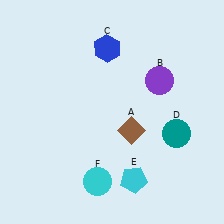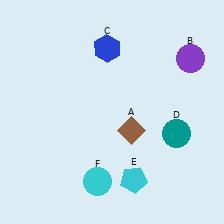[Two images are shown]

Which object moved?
The purple circle (B) moved right.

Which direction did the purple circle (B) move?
The purple circle (B) moved right.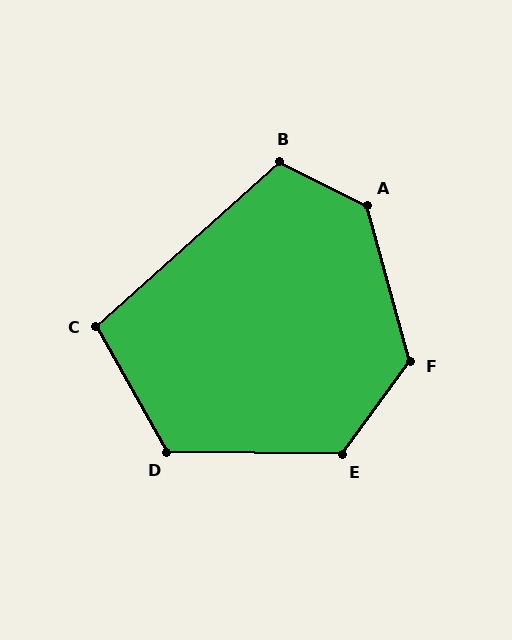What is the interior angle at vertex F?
Approximately 129 degrees (obtuse).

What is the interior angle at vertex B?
Approximately 112 degrees (obtuse).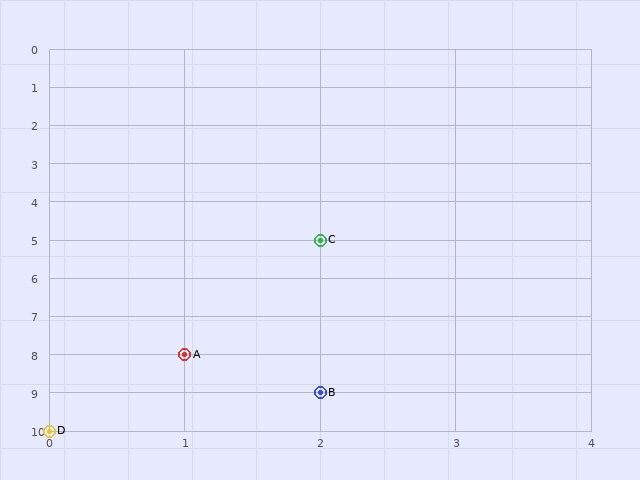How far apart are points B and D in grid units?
Points B and D are 2 columns and 1 row apart (about 2.2 grid units diagonally).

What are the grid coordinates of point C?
Point C is at grid coordinates (2, 5).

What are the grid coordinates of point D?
Point D is at grid coordinates (0, 10).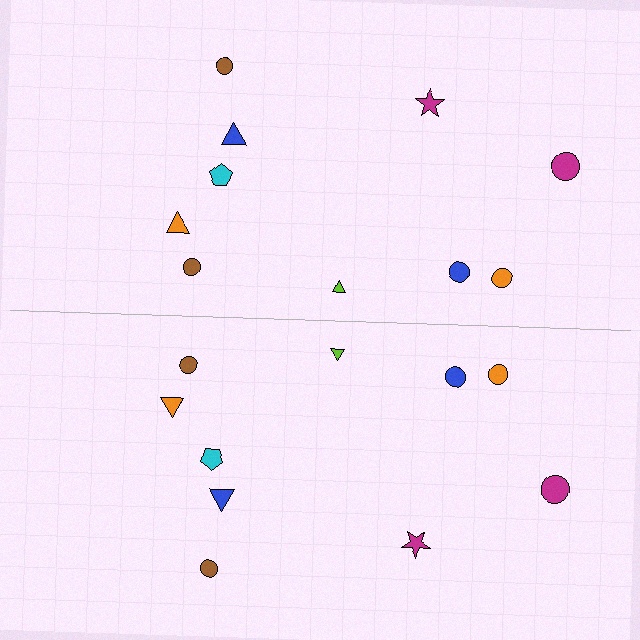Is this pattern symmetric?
Yes, this pattern has bilateral (reflection) symmetry.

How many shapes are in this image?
There are 20 shapes in this image.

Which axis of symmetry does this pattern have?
The pattern has a horizontal axis of symmetry running through the center of the image.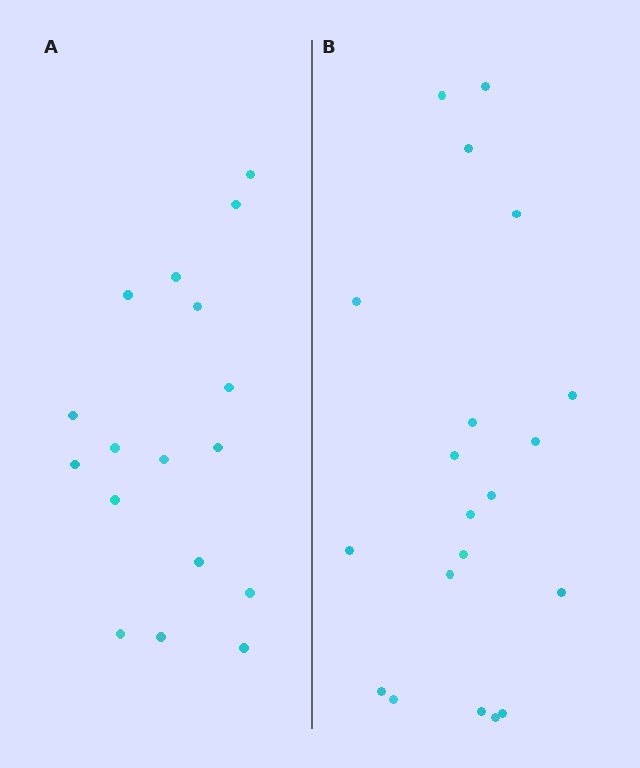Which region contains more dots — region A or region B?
Region B (the right region) has more dots.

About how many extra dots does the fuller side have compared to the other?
Region B has just a few more — roughly 2 or 3 more dots than region A.